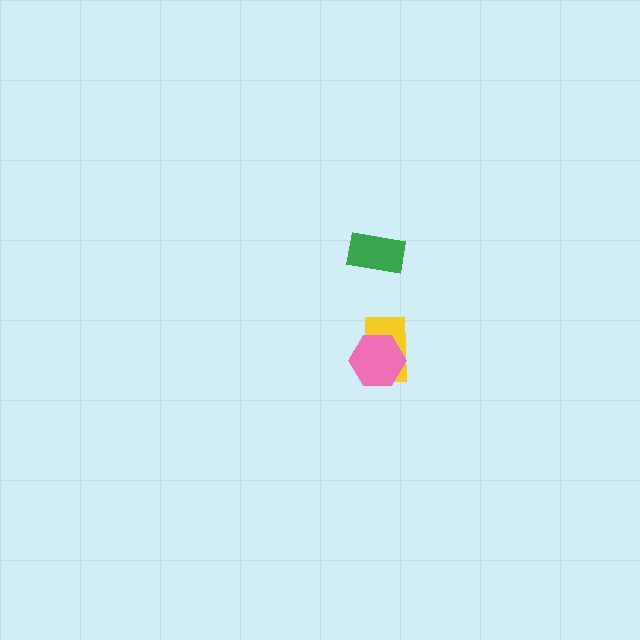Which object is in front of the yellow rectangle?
The pink hexagon is in front of the yellow rectangle.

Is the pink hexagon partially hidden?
No, no other shape covers it.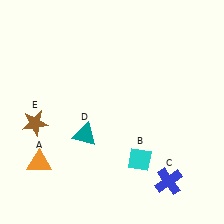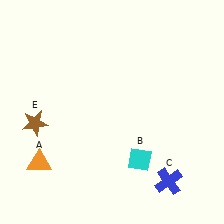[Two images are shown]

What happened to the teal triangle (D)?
The teal triangle (D) was removed in Image 2. It was in the bottom-left area of Image 1.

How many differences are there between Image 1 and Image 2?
There is 1 difference between the two images.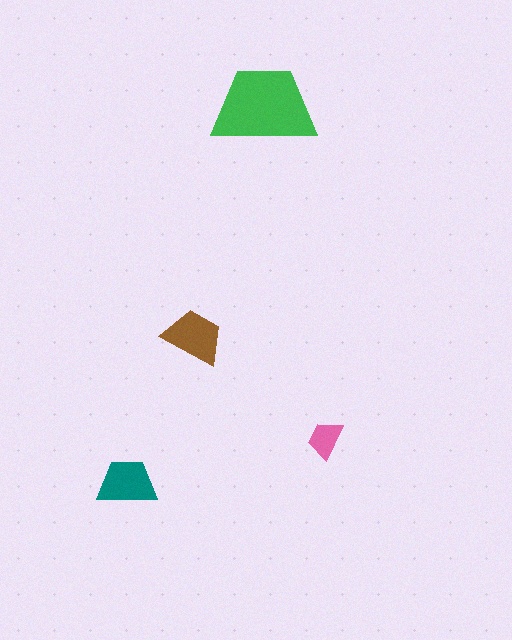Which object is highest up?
The green trapezoid is topmost.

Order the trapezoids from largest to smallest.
the green one, the brown one, the teal one, the pink one.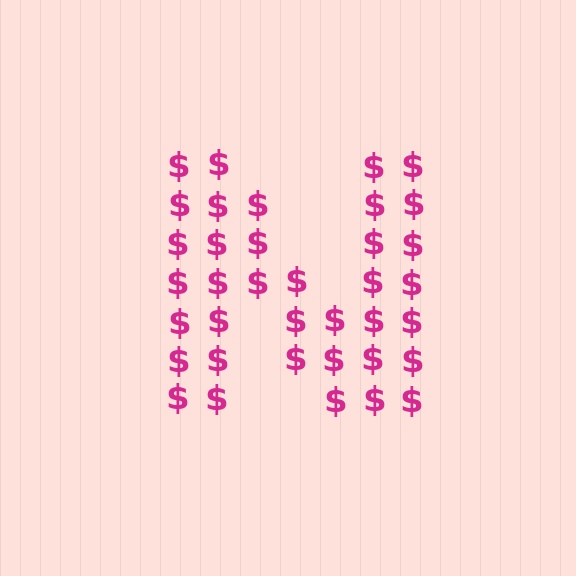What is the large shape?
The large shape is the letter N.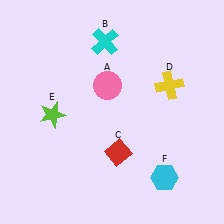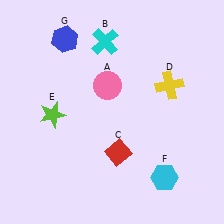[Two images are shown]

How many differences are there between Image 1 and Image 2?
There is 1 difference between the two images.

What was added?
A blue hexagon (G) was added in Image 2.